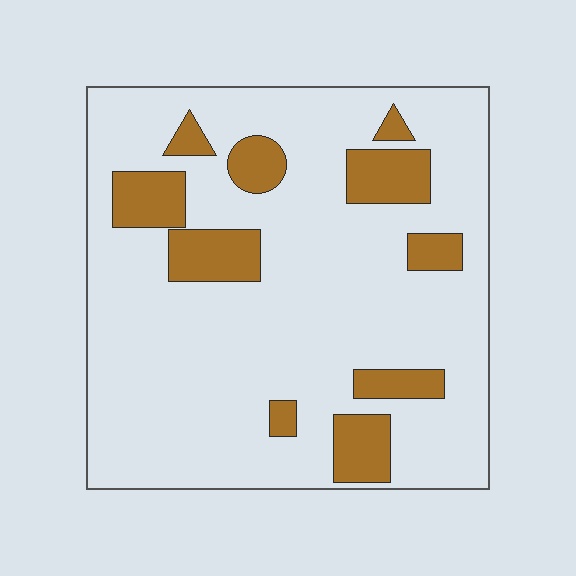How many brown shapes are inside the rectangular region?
10.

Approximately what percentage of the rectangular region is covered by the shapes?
Approximately 20%.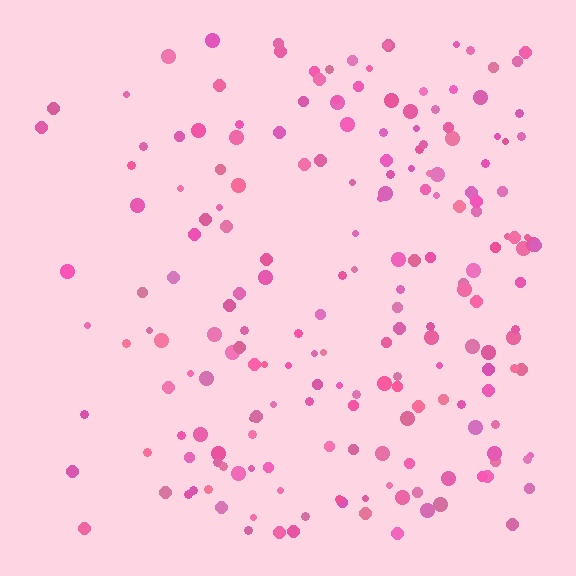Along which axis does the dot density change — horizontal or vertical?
Horizontal.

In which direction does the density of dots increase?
From left to right, with the right side densest.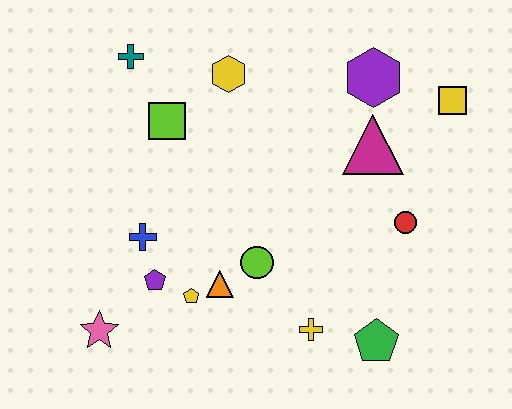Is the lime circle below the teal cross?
Yes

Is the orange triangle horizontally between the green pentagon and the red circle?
No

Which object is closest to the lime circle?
The orange triangle is closest to the lime circle.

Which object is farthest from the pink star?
The yellow square is farthest from the pink star.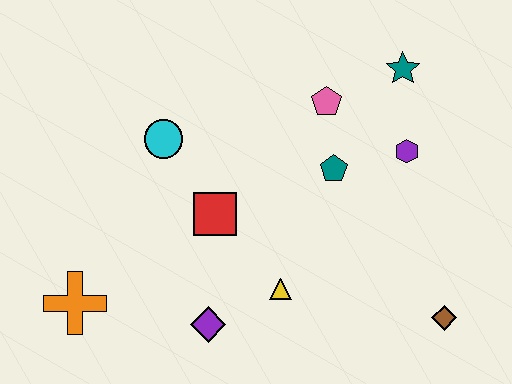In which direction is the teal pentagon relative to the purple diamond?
The teal pentagon is above the purple diamond.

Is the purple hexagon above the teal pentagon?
Yes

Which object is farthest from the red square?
The brown diamond is farthest from the red square.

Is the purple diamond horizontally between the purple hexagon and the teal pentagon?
No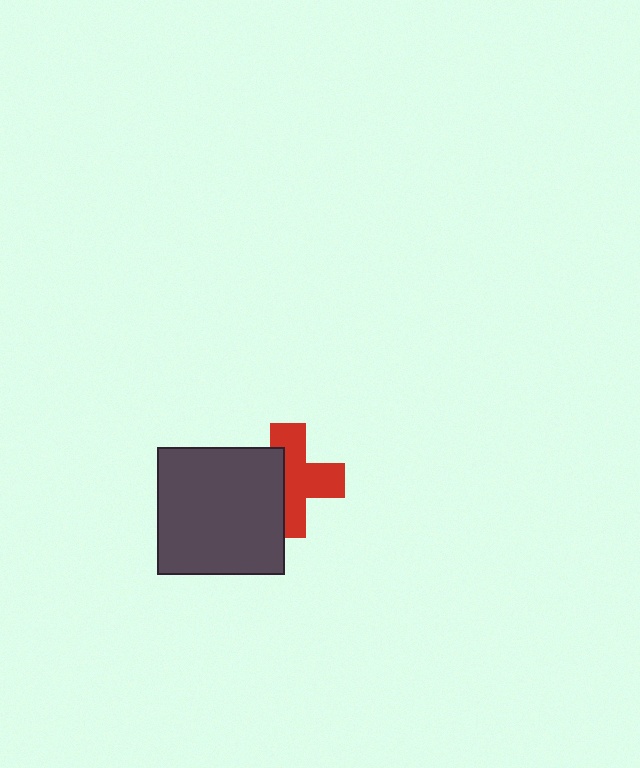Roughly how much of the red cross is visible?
About half of it is visible (roughly 59%).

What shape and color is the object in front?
The object in front is a dark gray square.